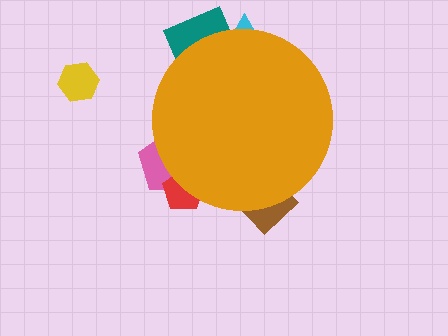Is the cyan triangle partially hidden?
Yes, the cyan triangle is partially hidden behind the orange circle.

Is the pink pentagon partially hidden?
Yes, the pink pentagon is partially hidden behind the orange circle.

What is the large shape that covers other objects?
An orange circle.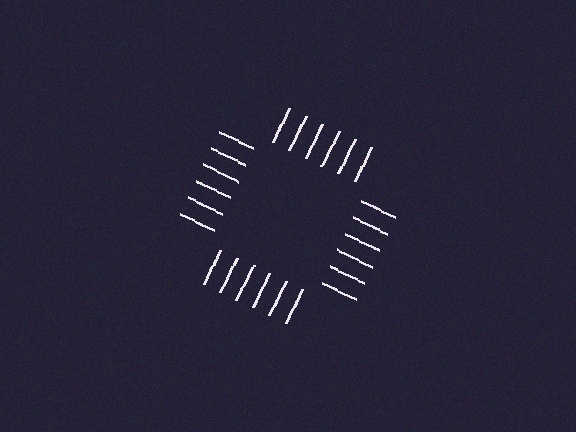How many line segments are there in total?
24 — 6 along each of the 4 edges.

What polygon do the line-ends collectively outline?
An illusory square — the line segments terminate on its edges but no continuous stroke is drawn.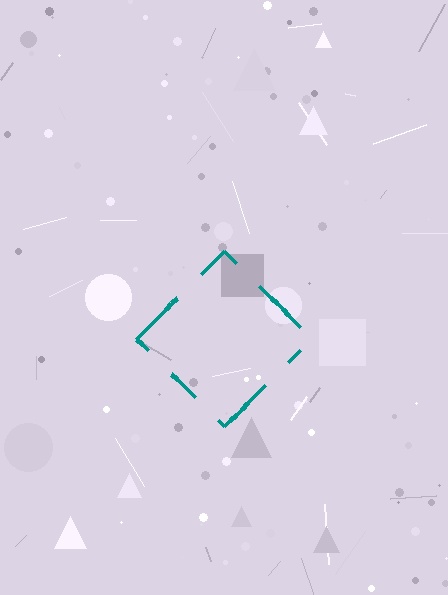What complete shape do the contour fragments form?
The contour fragments form a diamond.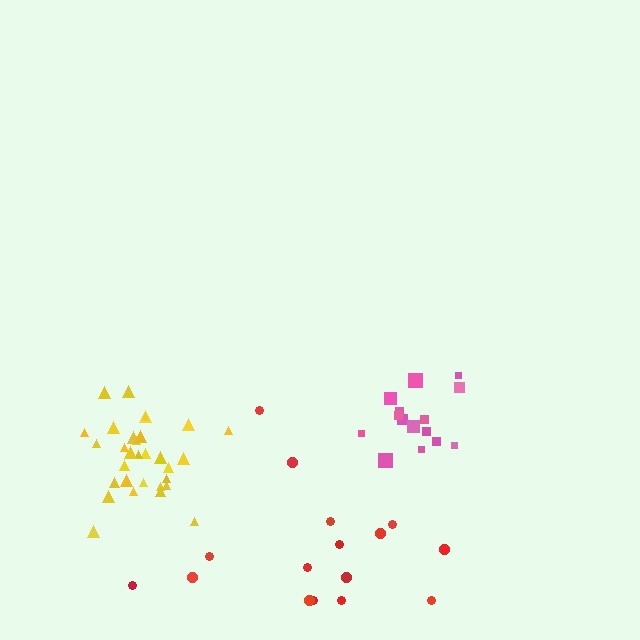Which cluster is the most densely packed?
Yellow.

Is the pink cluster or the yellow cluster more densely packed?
Yellow.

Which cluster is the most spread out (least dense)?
Red.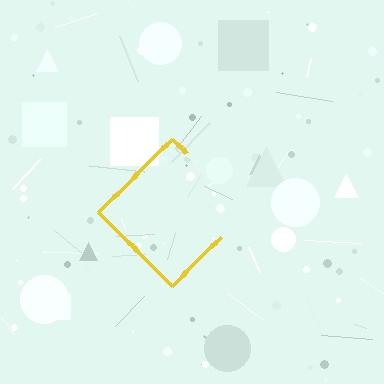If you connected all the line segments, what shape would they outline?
They would outline a diamond.